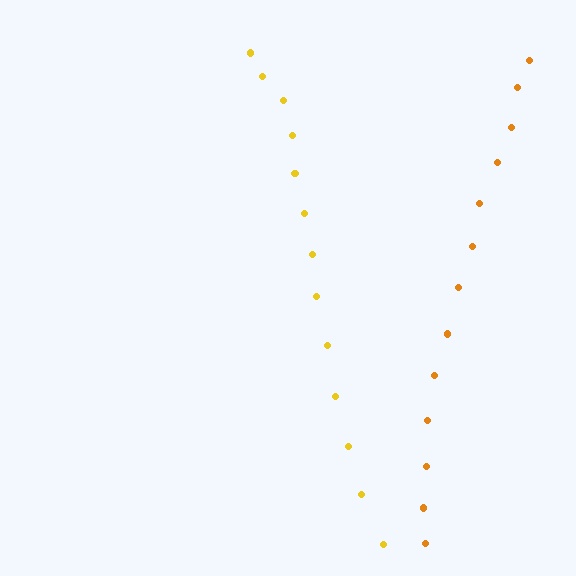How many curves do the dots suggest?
There are 2 distinct paths.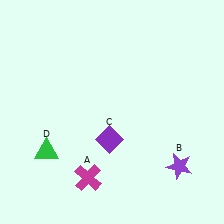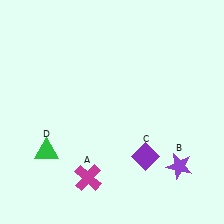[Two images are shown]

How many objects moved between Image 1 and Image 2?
1 object moved between the two images.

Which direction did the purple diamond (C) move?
The purple diamond (C) moved right.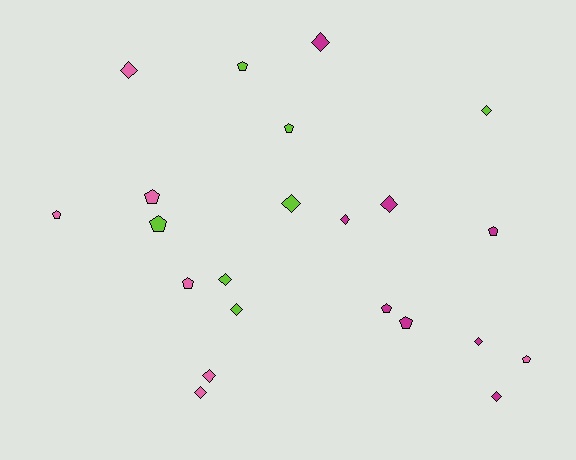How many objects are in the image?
There are 22 objects.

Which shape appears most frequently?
Diamond, with 12 objects.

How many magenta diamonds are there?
There are 5 magenta diamonds.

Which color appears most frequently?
Magenta, with 8 objects.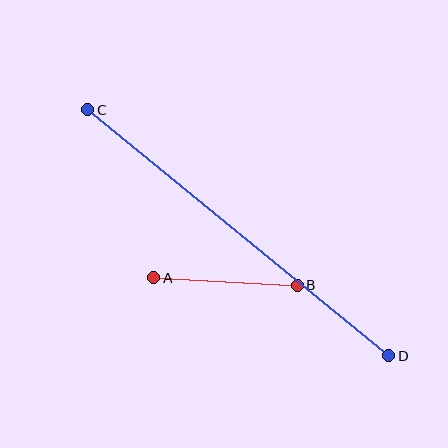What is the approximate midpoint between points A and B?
The midpoint is at approximately (226, 281) pixels.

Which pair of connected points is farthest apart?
Points C and D are farthest apart.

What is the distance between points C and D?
The distance is approximately 389 pixels.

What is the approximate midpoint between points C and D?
The midpoint is at approximately (238, 233) pixels.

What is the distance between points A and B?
The distance is approximately 144 pixels.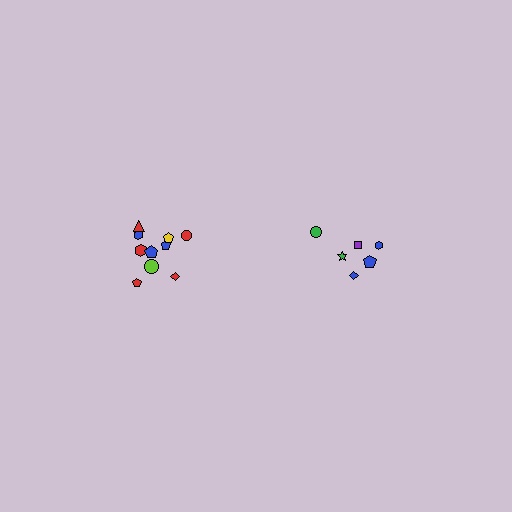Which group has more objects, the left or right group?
The left group.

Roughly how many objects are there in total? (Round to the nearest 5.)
Roughly 15 objects in total.